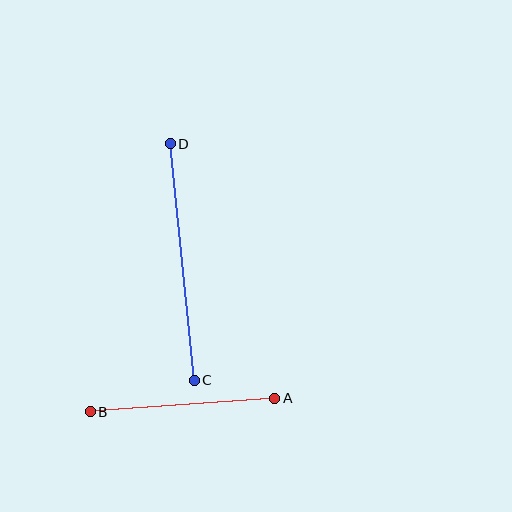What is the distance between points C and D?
The distance is approximately 238 pixels.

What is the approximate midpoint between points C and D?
The midpoint is at approximately (182, 262) pixels.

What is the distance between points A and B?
The distance is approximately 185 pixels.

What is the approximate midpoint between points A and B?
The midpoint is at approximately (182, 405) pixels.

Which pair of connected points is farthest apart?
Points C and D are farthest apart.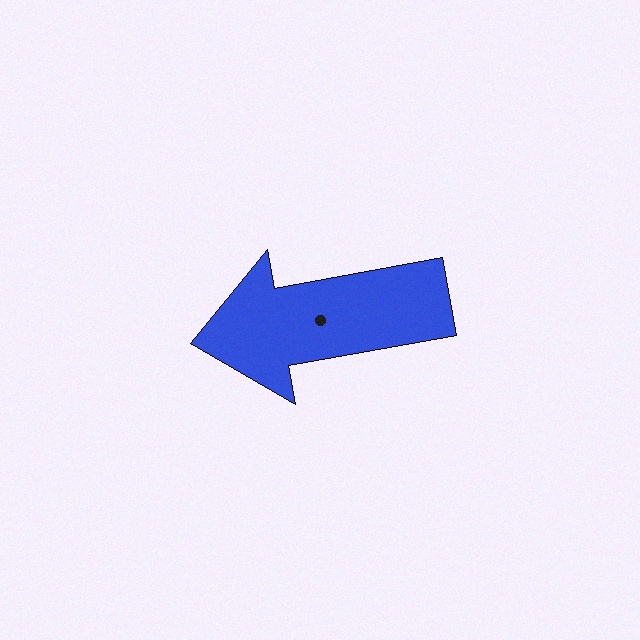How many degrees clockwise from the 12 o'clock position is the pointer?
Approximately 260 degrees.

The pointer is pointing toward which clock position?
Roughly 9 o'clock.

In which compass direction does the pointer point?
West.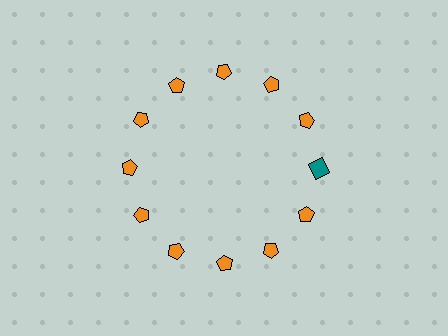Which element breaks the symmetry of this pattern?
The teal square at roughly the 3 o'clock position breaks the symmetry. All other shapes are orange pentagons.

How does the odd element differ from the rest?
It differs in both color (teal instead of orange) and shape (square instead of pentagon).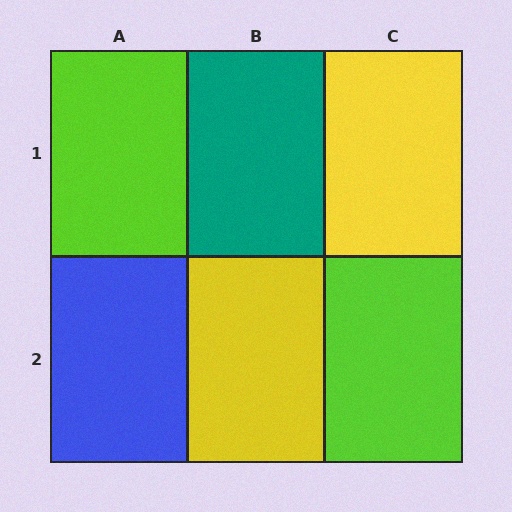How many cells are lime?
2 cells are lime.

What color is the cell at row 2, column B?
Yellow.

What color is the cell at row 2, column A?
Blue.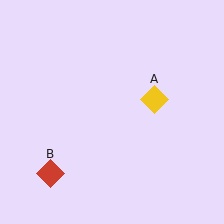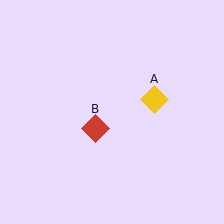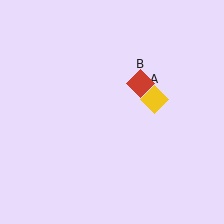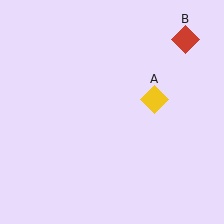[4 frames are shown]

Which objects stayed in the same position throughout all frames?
Yellow diamond (object A) remained stationary.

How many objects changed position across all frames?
1 object changed position: red diamond (object B).